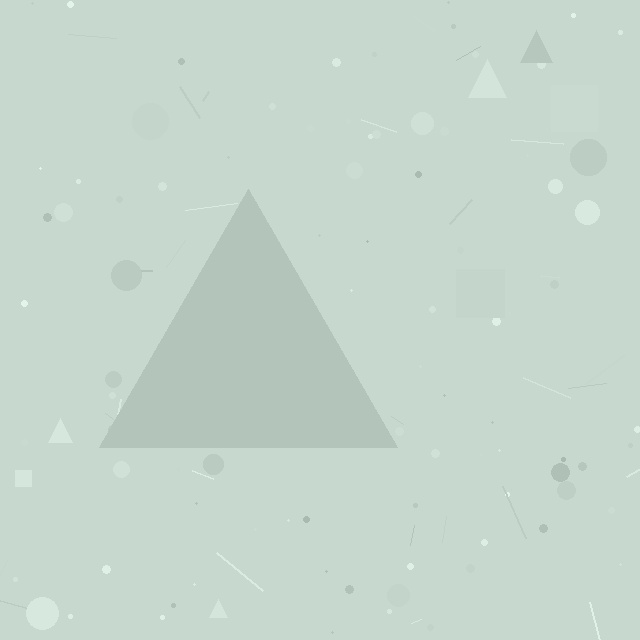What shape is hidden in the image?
A triangle is hidden in the image.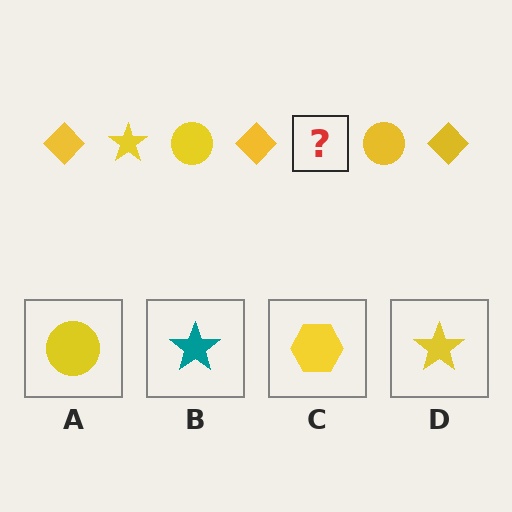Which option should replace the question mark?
Option D.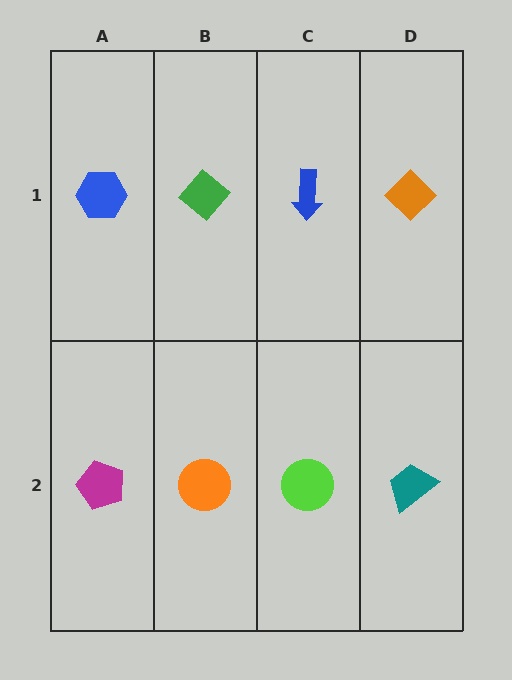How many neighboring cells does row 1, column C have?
3.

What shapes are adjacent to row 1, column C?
A lime circle (row 2, column C), a green diamond (row 1, column B), an orange diamond (row 1, column D).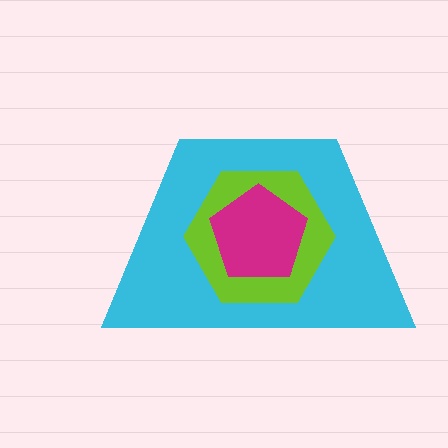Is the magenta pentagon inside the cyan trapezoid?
Yes.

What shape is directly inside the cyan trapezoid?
The lime hexagon.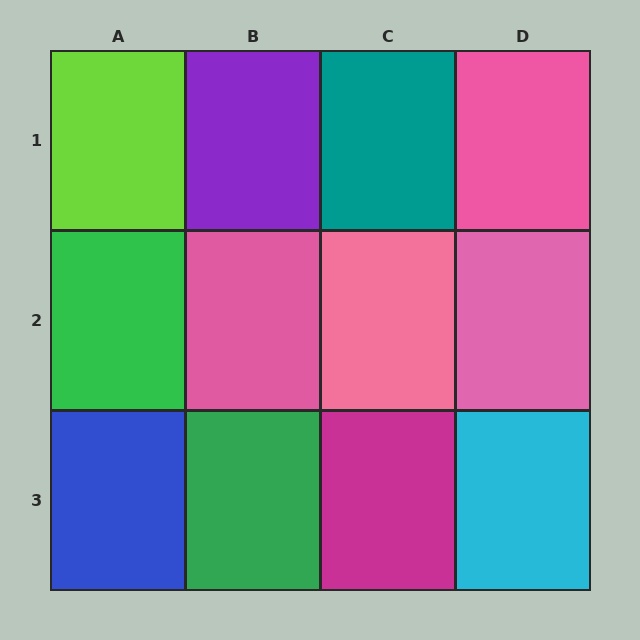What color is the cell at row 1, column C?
Teal.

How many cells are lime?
1 cell is lime.